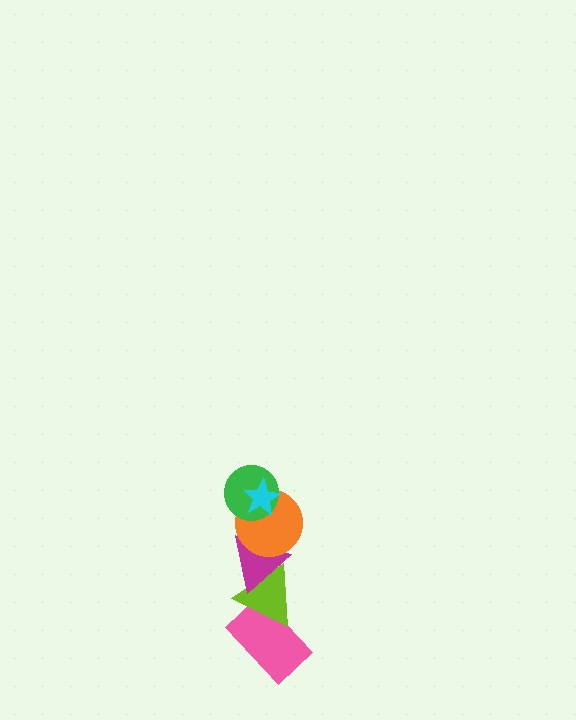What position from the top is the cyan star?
The cyan star is 1st from the top.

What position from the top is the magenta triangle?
The magenta triangle is 4th from the top.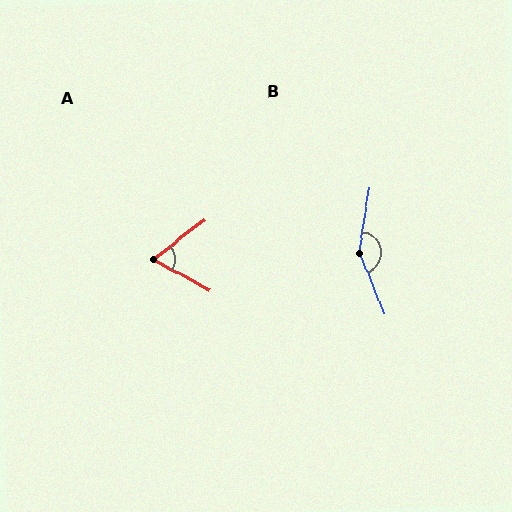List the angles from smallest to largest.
A (66°), B (149°).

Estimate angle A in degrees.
Approximately 66 degrees.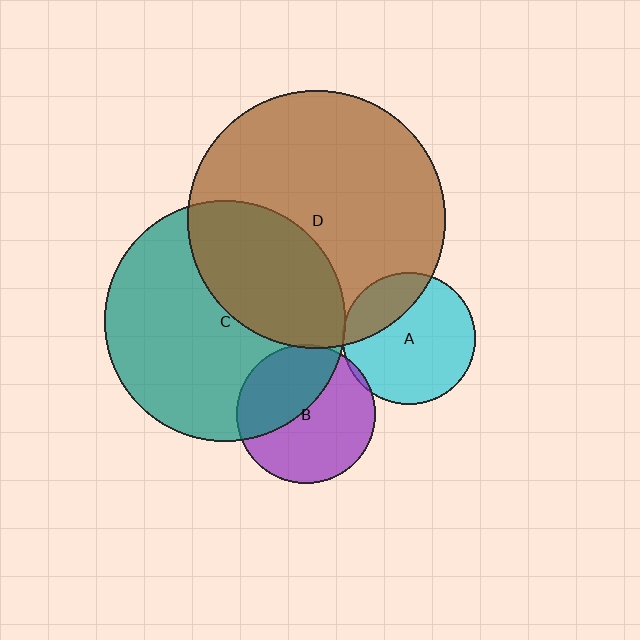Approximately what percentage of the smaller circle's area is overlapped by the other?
Approximately 40%.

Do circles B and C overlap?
Yes.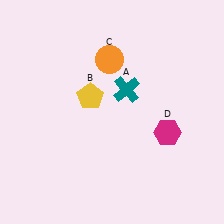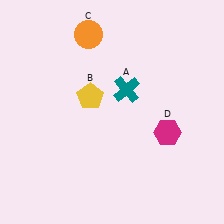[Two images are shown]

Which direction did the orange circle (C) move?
The orange circle (C) moved up.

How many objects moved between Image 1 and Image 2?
1 object moved between the two images.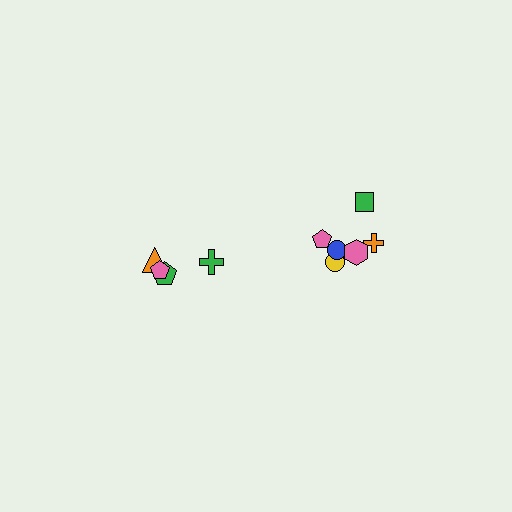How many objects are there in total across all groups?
There are 10 objects.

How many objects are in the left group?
There are 4 objects.